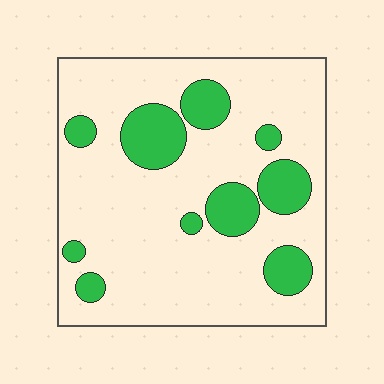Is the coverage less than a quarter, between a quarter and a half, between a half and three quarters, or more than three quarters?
Less than a quarter.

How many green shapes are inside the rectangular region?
10.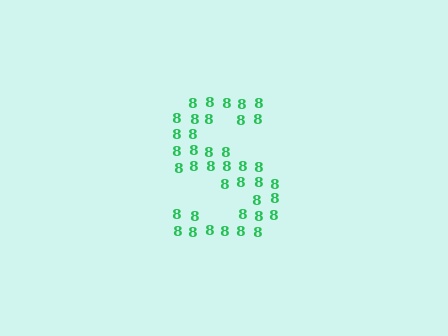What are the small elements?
The small elements are digit 8's.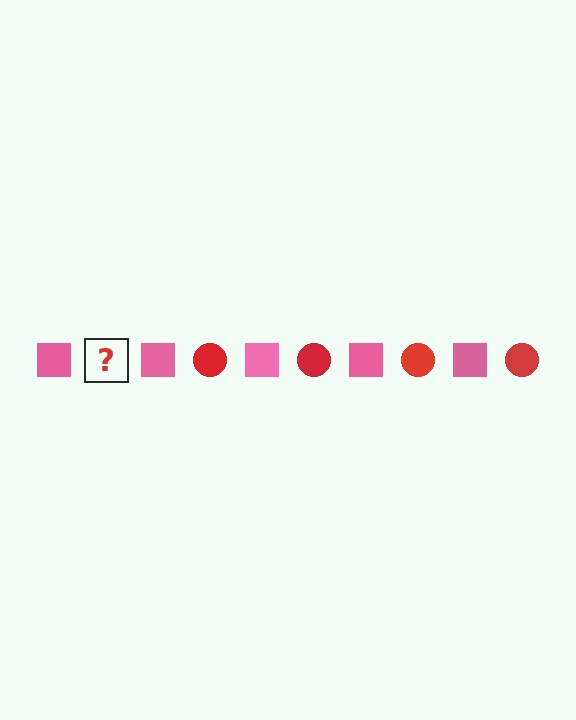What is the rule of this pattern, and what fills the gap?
The rule is that the pattern alternates between pink square and red circle. The gap should be filled with a red circle.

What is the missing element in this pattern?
The missing element is a red circle.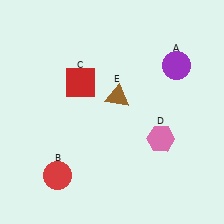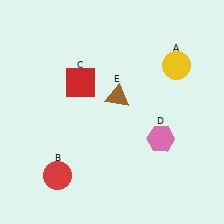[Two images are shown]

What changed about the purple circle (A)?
In Image 1, A is purple. In Image 2, it changed to yellow.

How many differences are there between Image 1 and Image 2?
There is 1 difference between the two images.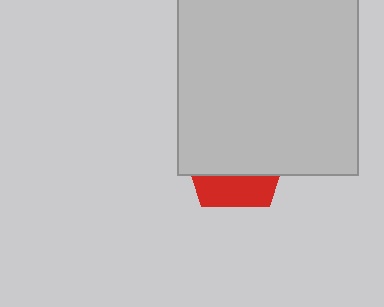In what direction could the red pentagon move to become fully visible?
The red pentagon could move down. That would shift it out from behind the light gray square entirely.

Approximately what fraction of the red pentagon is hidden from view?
Roughly 69% of the red pentagon is hidden behind the light gray square.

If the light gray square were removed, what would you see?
You would see the complete red pentagon.